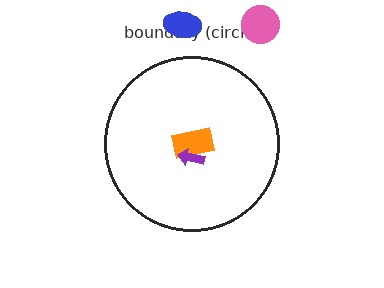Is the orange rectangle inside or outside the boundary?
Inside.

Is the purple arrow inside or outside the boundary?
Inside.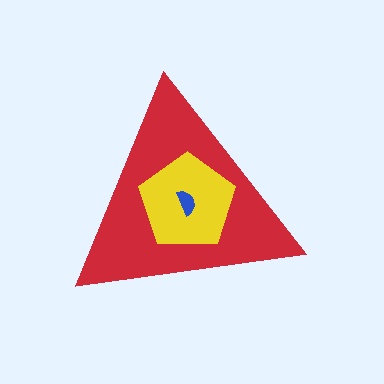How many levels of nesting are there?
3.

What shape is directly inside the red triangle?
The yellow pentagon.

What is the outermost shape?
The red triangle.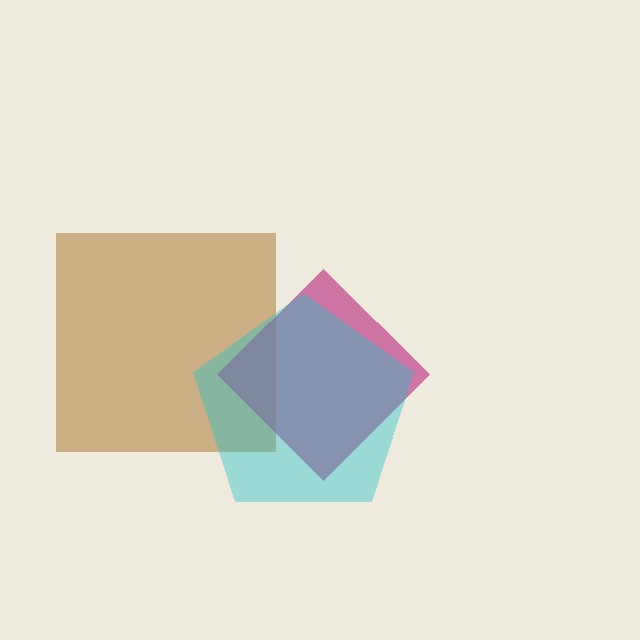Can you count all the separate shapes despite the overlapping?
Yes, there are 3 separate shapes.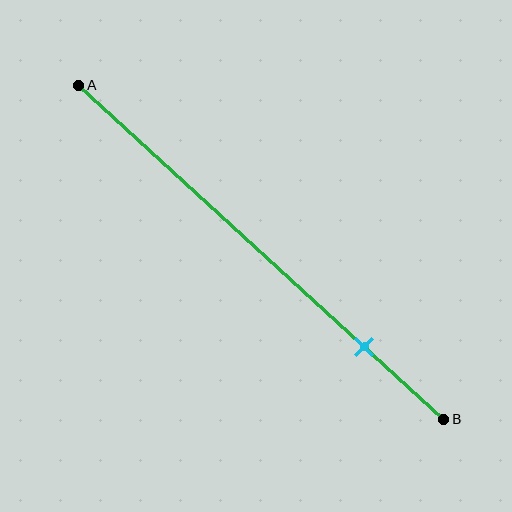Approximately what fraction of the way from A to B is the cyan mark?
The cyan mark is approximately 80% of the way from A to B.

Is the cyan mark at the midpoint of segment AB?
No, the mark is at about 80% from A, not at the 50% midpoint.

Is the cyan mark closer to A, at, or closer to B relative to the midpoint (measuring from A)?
The cyan mark is closer to point B than the midpoint of segment AB.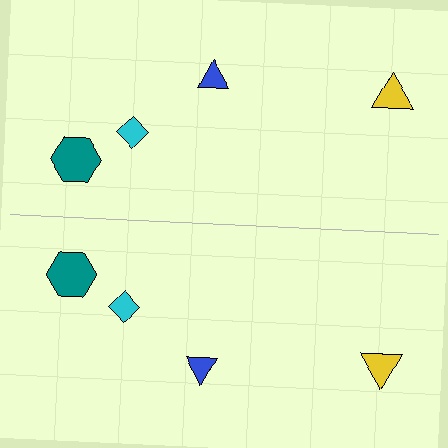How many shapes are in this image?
There are 8 shapes in this image.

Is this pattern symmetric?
Yes, this pattern has bilateral (reflection) symmetry.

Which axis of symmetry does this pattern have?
The pattern has a horizontal axis of symmetry running through the center of the image.